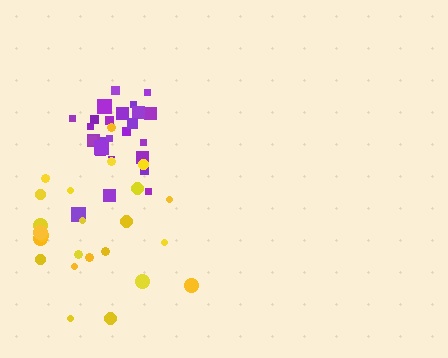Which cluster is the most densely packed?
Purple.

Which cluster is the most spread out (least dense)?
Yellow.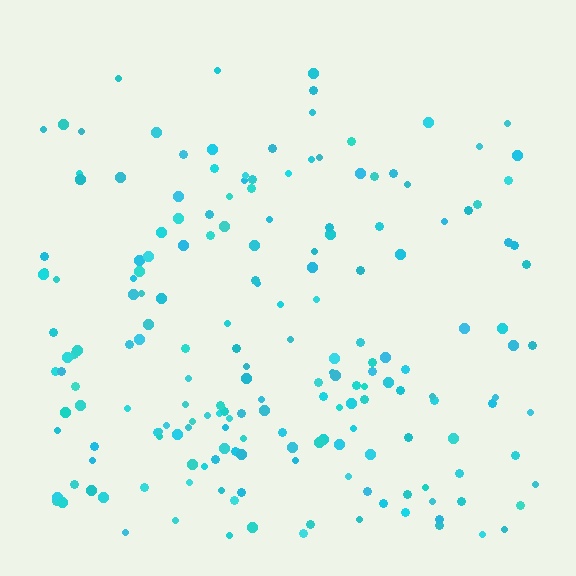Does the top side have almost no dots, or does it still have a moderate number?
Still a moderate number, just noticeably fewer than the bottom.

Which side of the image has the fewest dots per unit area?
The top.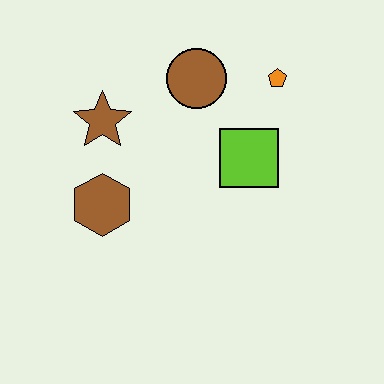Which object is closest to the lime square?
The orange pentagon is closest to the lime square.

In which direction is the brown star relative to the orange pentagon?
The brown star is to the left of the orange pentagon.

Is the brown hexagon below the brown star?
Yes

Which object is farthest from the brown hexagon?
The orange pentagon is farthest from the brown hexagon.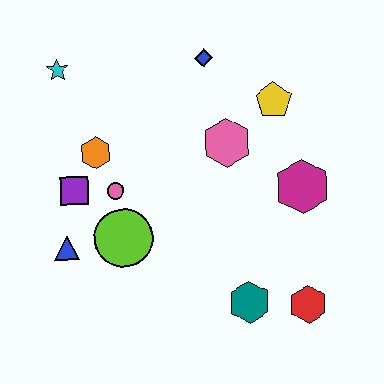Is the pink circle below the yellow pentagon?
Yes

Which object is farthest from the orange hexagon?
The red hexagon is farthest from the orange hexagon.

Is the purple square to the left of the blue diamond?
Yes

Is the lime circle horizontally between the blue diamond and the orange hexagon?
Yes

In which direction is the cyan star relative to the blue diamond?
The cyan star is to the left of the blue diamond.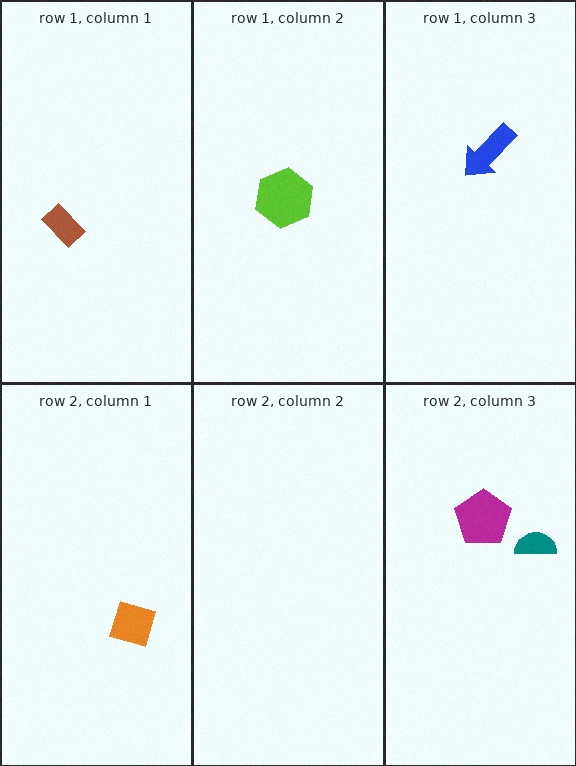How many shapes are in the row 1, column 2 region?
1.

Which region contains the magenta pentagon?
The row 2, column 3 region.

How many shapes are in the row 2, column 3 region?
2.